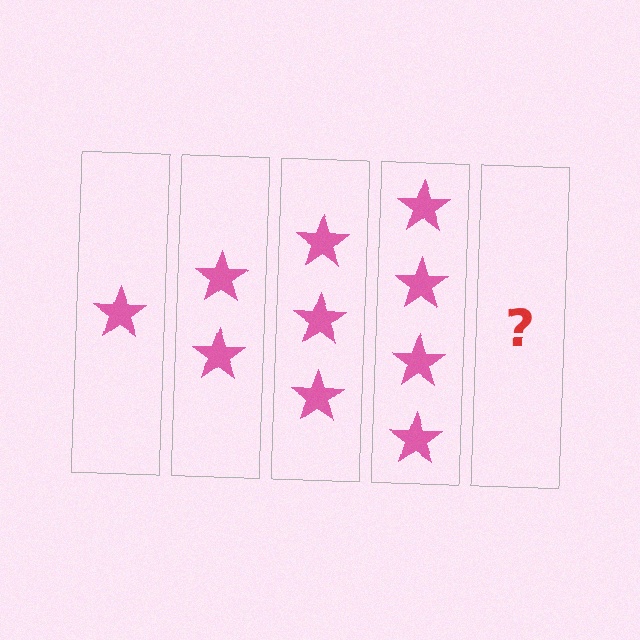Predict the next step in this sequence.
The next step is 5 stars.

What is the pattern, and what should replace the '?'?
The pattern is that each step adds one more star. The '?' should be 5 stars.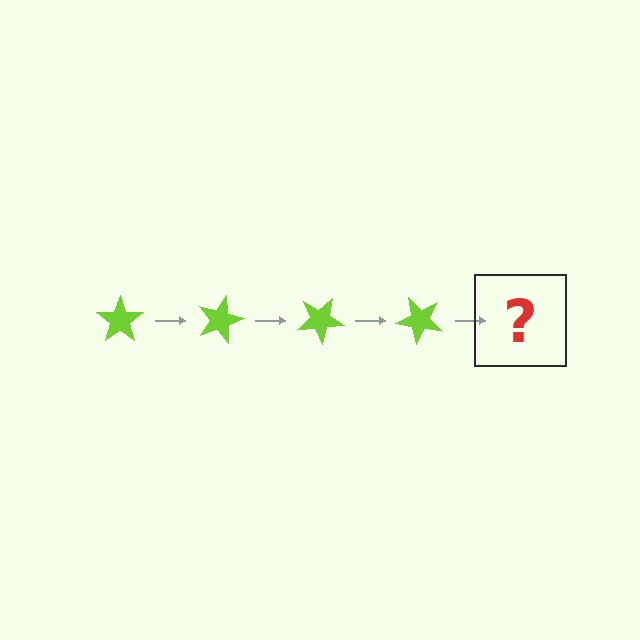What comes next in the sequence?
The next element should be a lime star rotated 60 degrees.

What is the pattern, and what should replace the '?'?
The pattern is that the star rotates 15 degrees each step. The '?' should be a lime star rotated 60 degrees.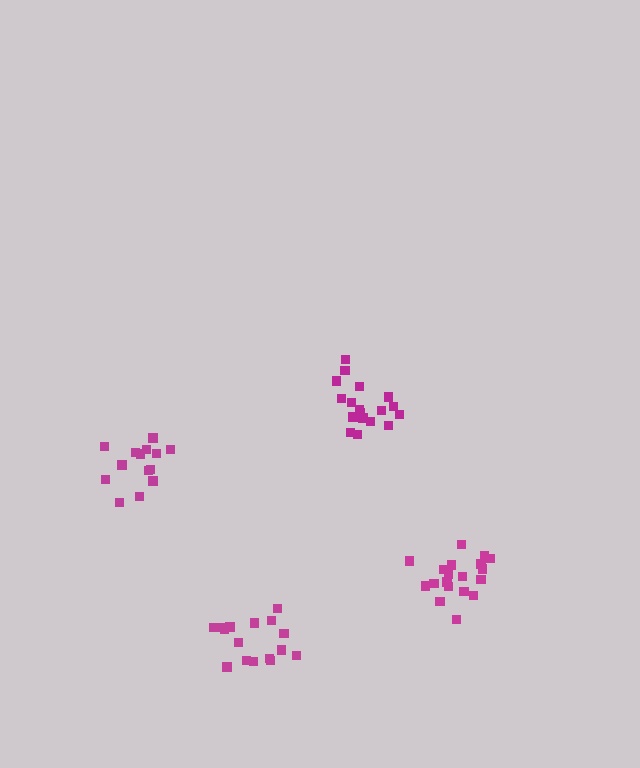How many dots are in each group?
Group 1: 16 dots, Group 2: 19 dots, Group 3: 19 dots, Group 4: 14 dots (68 total).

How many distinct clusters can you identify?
There are 4 distinct clusters.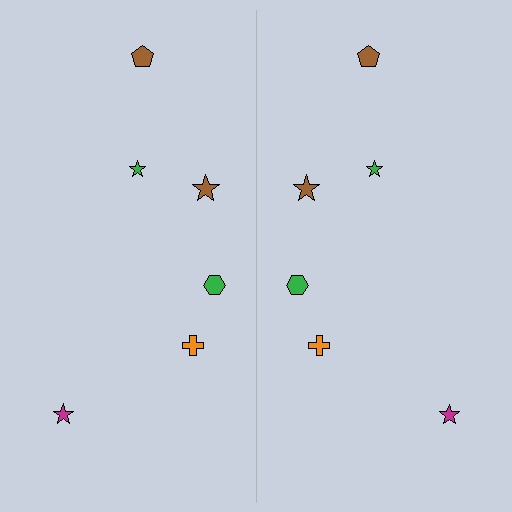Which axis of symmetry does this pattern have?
The pattern has a vertical axis of symmetry running through the center of the image.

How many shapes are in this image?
There are 12 shapes in this image.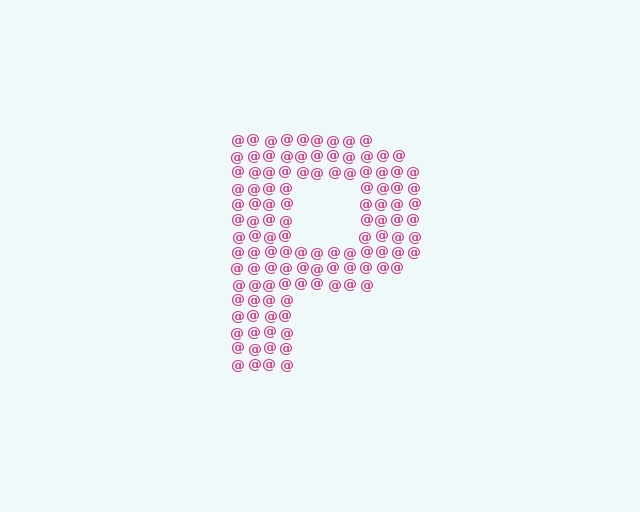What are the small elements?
The small elements are at signs.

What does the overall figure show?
The overall figure shows the letter P.